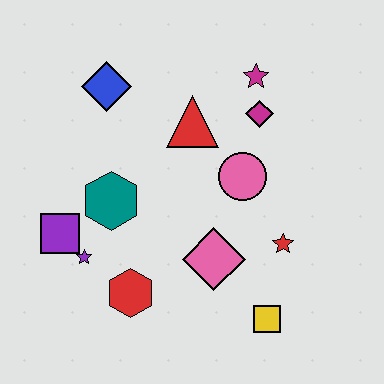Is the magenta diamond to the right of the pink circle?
Yes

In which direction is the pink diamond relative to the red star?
The pink diamond is to the left of the red star.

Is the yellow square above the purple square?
No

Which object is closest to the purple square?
The purple star is closest to the purple square.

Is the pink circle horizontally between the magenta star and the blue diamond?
Yes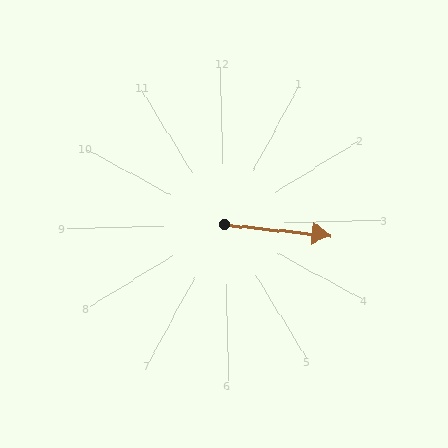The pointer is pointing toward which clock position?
Roughly 3 o'clock.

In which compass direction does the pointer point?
East.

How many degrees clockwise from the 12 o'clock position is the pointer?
Approximately 97 degrees.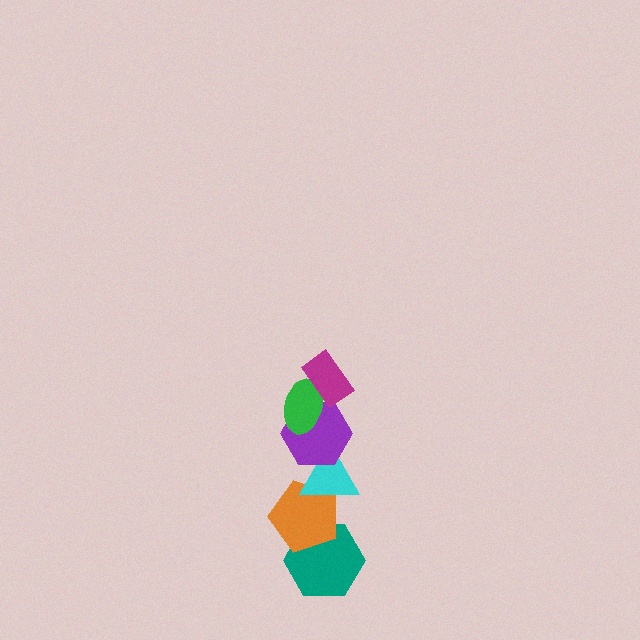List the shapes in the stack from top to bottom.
From top to bottom: the magenta rectangle, the green ellipse, the purple hexagon, the cyan triangle, the orange pentagon, the teal hexagon.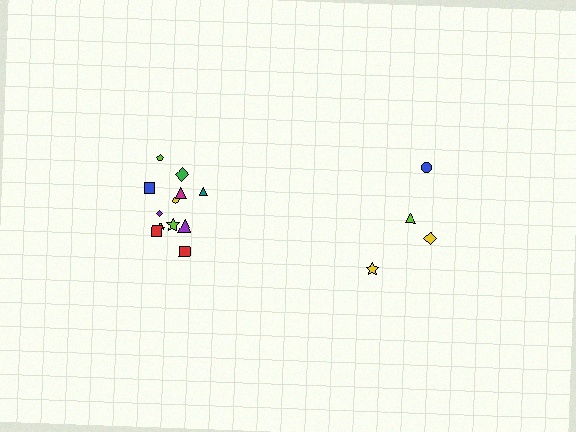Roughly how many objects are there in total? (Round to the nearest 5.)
Roughly 15 objects in total.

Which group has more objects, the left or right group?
The left group.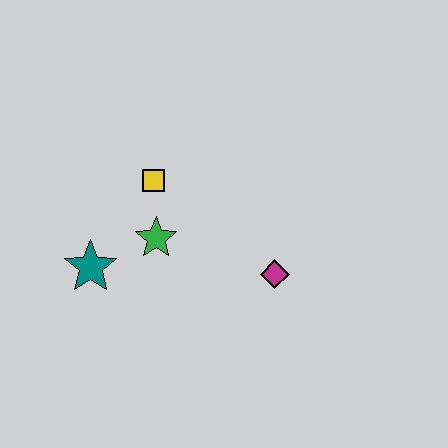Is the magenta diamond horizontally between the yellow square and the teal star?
No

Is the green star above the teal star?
Yes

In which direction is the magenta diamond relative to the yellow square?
The magenta diamond is to the right of the yellow square.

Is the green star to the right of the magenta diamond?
No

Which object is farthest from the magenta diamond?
The teal star is farthest from the magenta diamond.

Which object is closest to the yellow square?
The green star is closest to the yellow square.